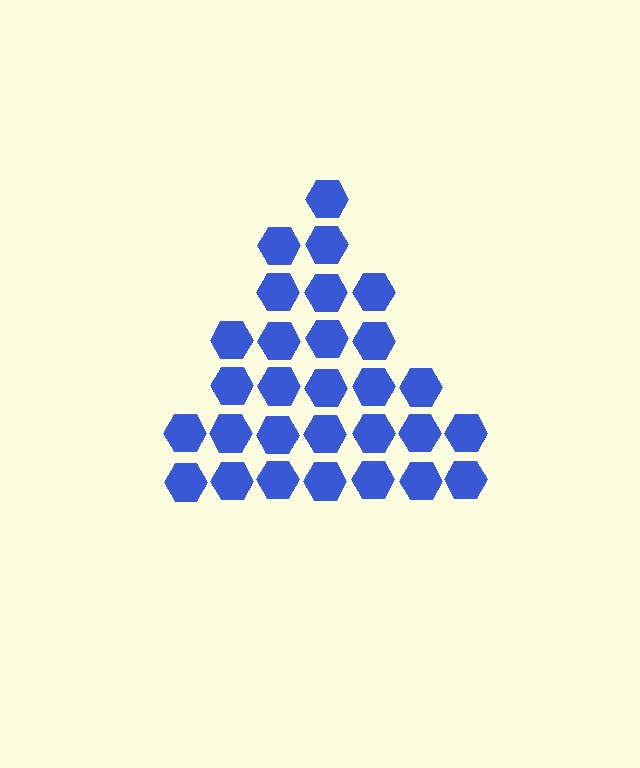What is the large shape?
The large shape is a triangle.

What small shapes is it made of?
It is made of small hexagons.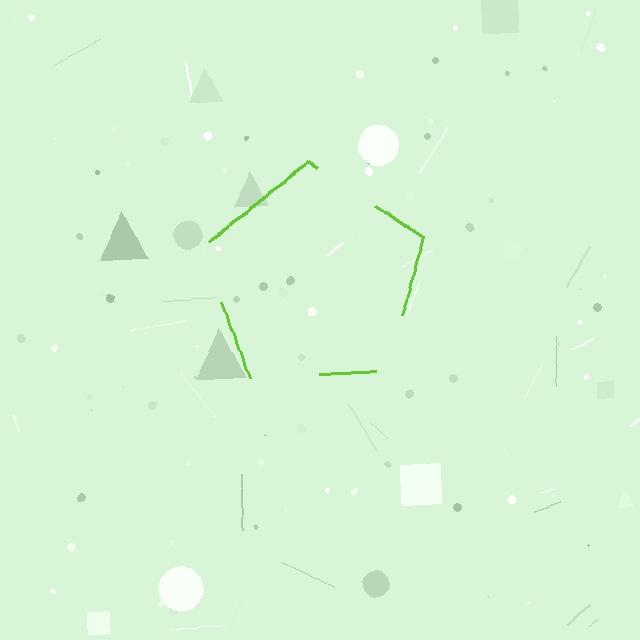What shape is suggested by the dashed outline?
The dashed outline suggests a pentagon.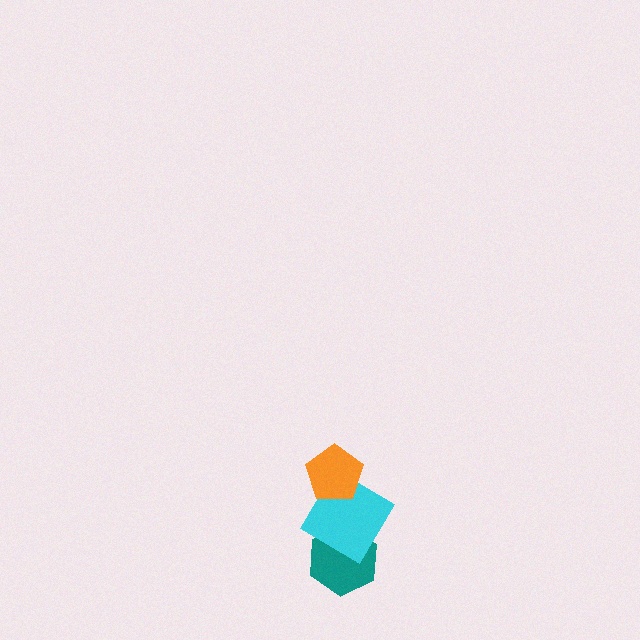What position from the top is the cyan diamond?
The cyan diamond is 2nd from the top.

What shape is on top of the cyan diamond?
The orange pentagon is on top of the cyan diamond.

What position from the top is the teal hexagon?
The teal hexagon is 3rd from the top.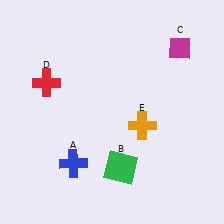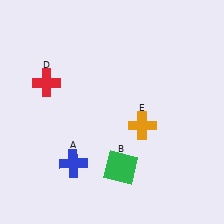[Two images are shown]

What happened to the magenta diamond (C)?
The magenta diamond (C) was removed in Image 2. It was in the top-right area of Image 1.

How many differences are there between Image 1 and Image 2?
There is 1 difference between the two images.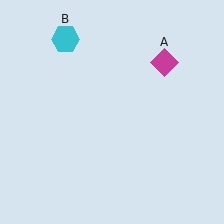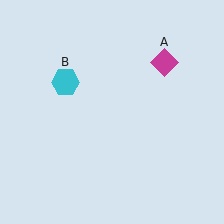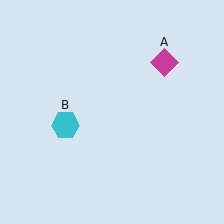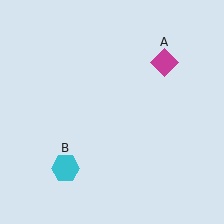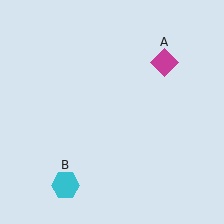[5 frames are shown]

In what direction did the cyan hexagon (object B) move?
The cyan hexagon (object B) moved down.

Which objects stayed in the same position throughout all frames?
Magenta diamond (object A) remained stationary.